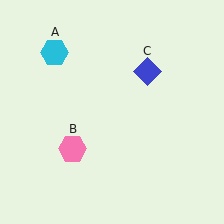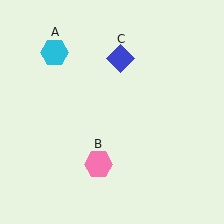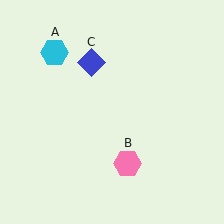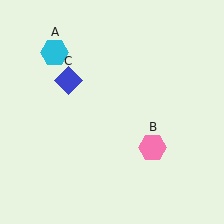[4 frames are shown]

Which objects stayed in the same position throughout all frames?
Cyan hexagon (object A) remained stationary.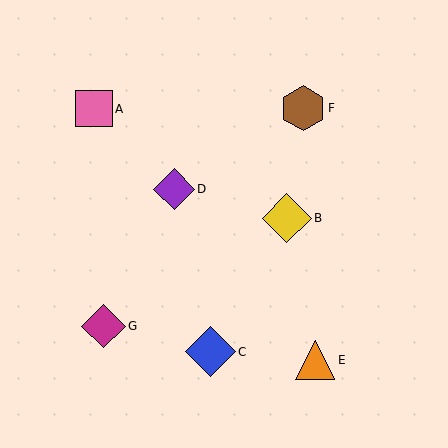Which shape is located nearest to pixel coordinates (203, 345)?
The blue diamond (labeled C) at (210, 352) is nearest to that location.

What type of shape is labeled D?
Shape D is a purple diamond.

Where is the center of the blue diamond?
The center of the blue diamond is at (210, 352).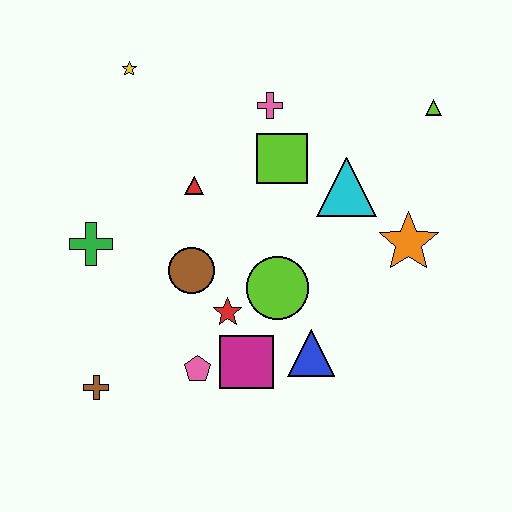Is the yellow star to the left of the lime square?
Yes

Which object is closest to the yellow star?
The red triangle is closest to the yellow star.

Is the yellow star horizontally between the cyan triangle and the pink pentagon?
No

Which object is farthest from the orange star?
The brown cross is farthest from the orange star.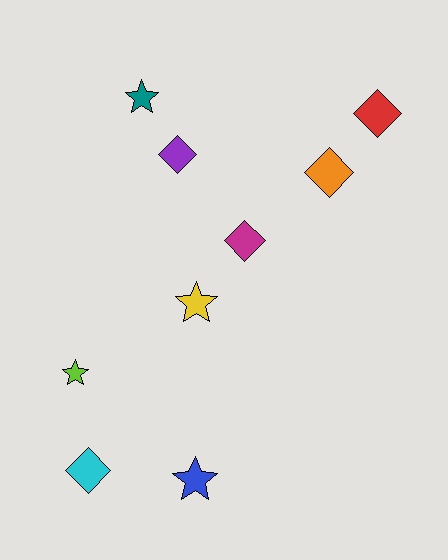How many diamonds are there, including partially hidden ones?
There are 5 diamonds.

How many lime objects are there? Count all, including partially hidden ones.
There is 1 lime object.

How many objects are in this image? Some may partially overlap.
There are 9 objects.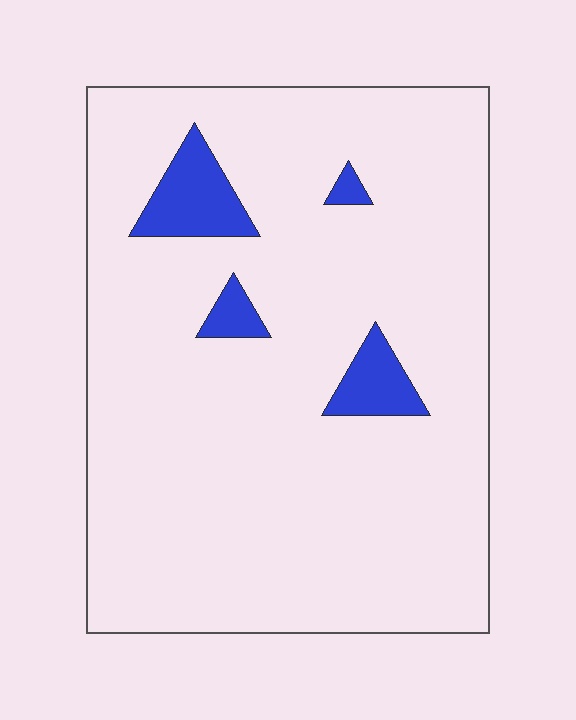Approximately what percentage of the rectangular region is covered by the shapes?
Approximately 10%.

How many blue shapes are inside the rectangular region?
4.